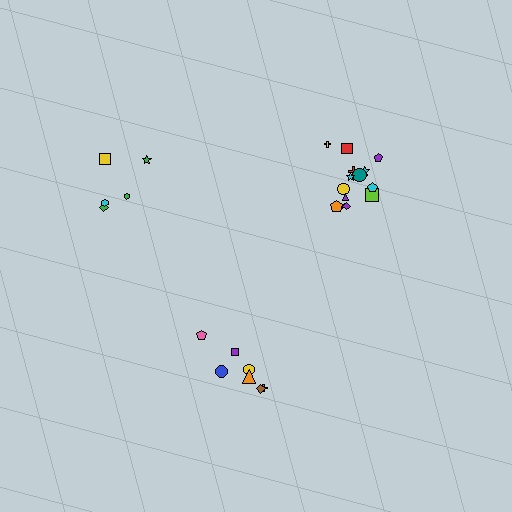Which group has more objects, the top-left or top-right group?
The top-right group.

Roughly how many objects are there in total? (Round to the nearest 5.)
Roughly 30 objects in total.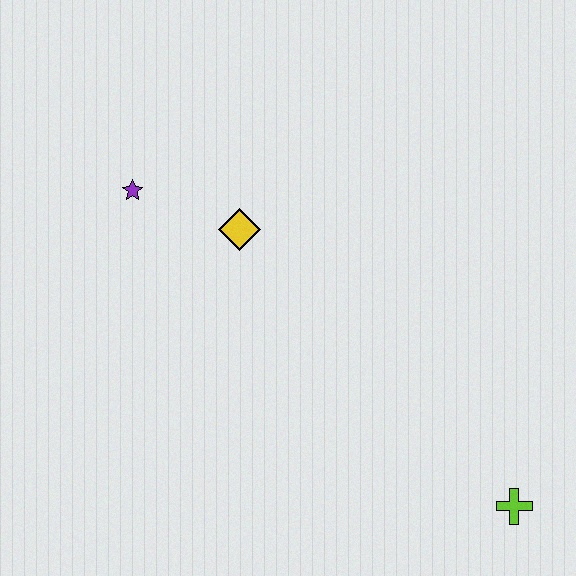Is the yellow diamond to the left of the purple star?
No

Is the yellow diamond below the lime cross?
No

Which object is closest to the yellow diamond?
The purple star is closest to the yellow diamond.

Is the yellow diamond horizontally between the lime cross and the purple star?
Yes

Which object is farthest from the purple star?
The lime cross is farthest from the purple star.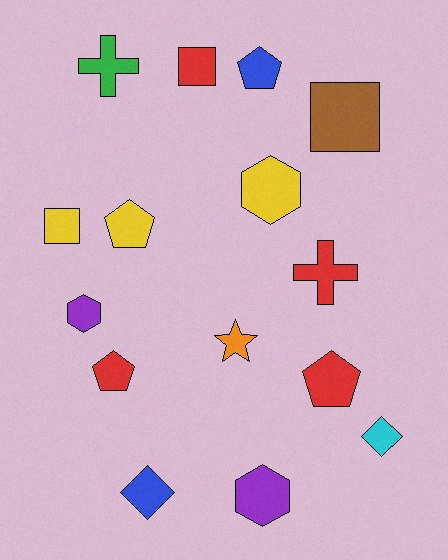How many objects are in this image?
There are 15 objects.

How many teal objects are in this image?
There are no teal objects.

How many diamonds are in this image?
There are 2 diamonds.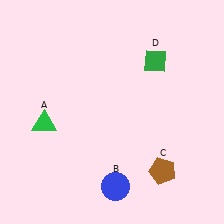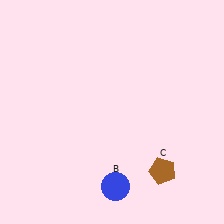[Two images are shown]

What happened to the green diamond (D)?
The green diamond (D) was removed in Image 2. It was in the top-right area of Image 1.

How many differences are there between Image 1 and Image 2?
There are 2 differences between the two images.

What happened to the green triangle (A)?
The green triangle (A) was removed in Image 2. It was in the bottom-left area of Image 1.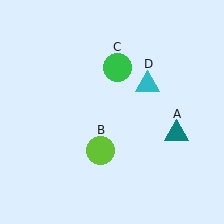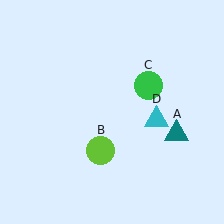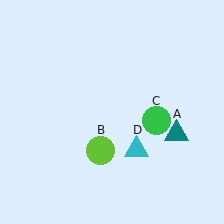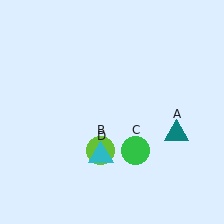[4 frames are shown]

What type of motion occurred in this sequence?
The green circle (object C), cyan triangle (object D) rotated clockwise around the center of the scene.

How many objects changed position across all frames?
2 objects changed position: green circle (object C), cyan triangle (object D).